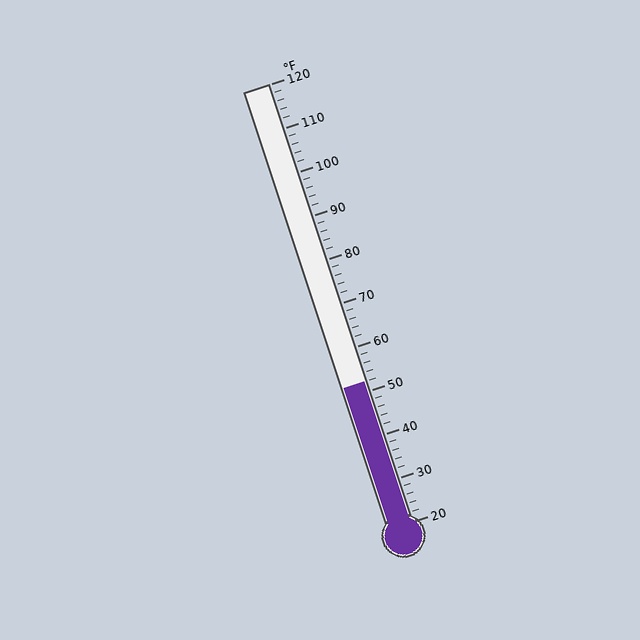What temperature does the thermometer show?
The thermometer shows approximately 52°F.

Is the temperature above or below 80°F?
The temperature is below 80°F.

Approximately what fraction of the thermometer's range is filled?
The thermometer is filled to approximately 30% of its range.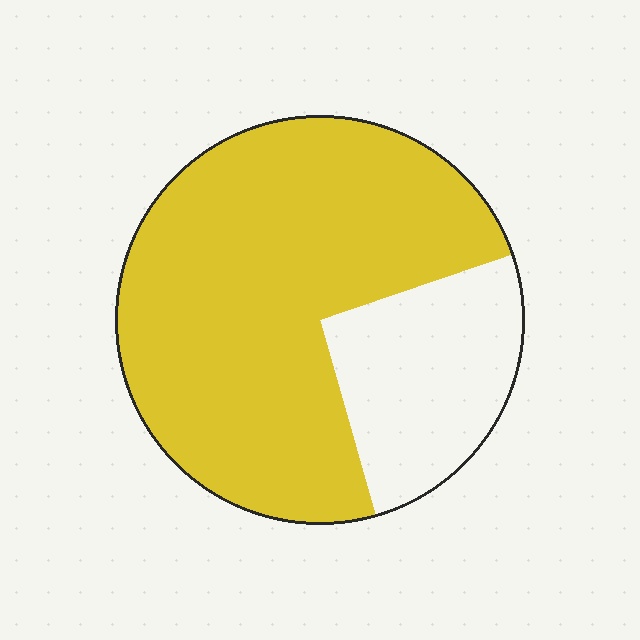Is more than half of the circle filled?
Yes.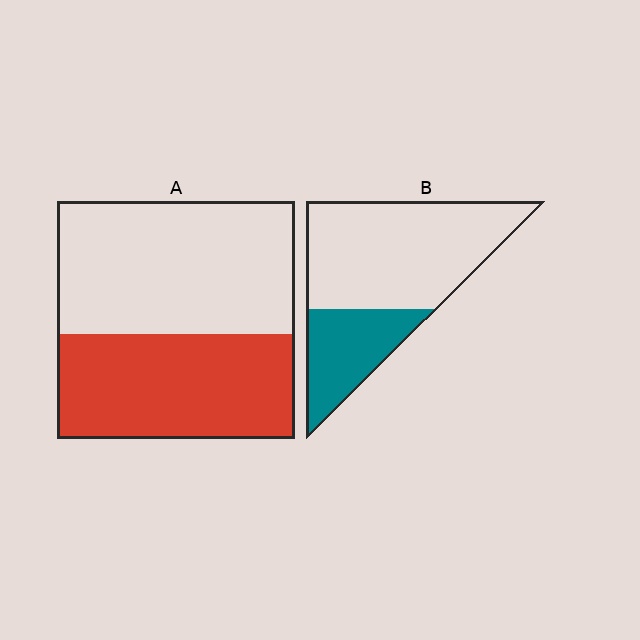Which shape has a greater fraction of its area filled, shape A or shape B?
Shape A.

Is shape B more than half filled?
No.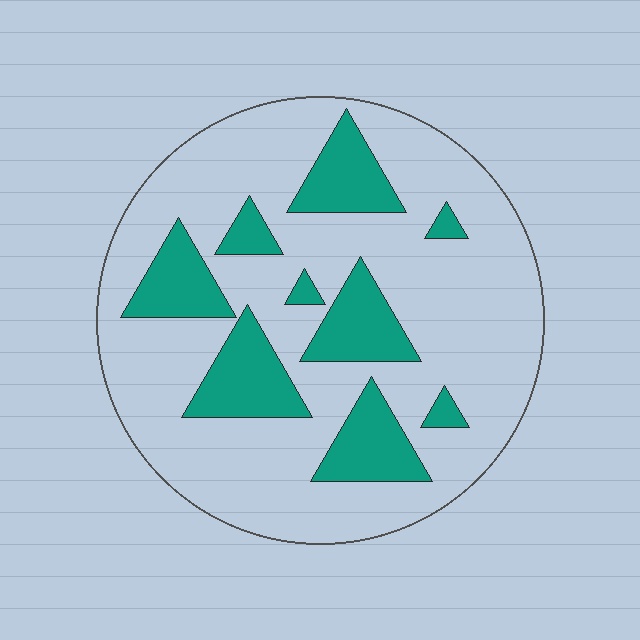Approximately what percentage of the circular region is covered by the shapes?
Approximately 25%.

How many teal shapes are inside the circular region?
9.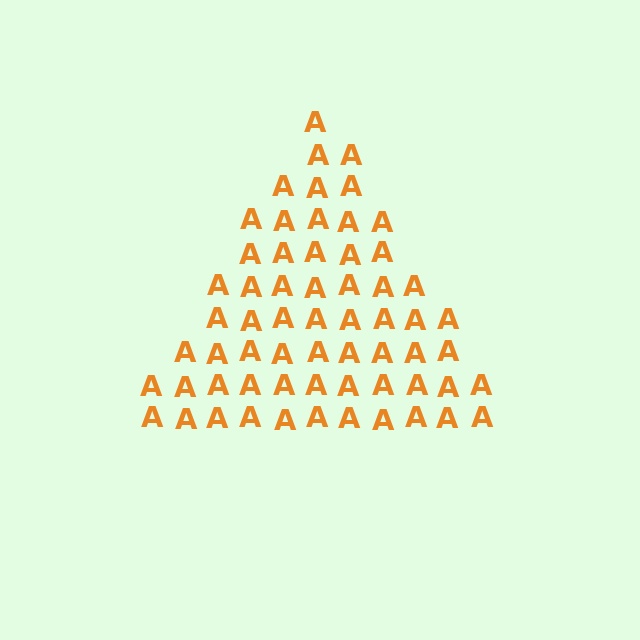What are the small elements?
The small elements are letter A's.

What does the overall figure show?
The overall figure shows a triangle.